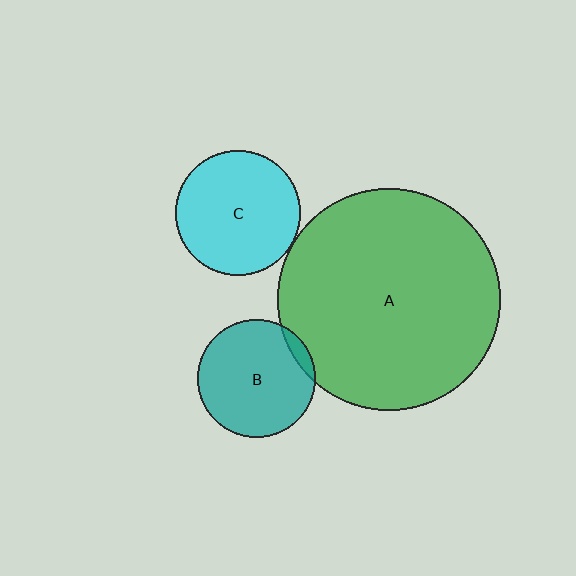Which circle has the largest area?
Circle A (green).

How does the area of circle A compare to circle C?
Approximately 3.2 times.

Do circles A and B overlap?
Yes.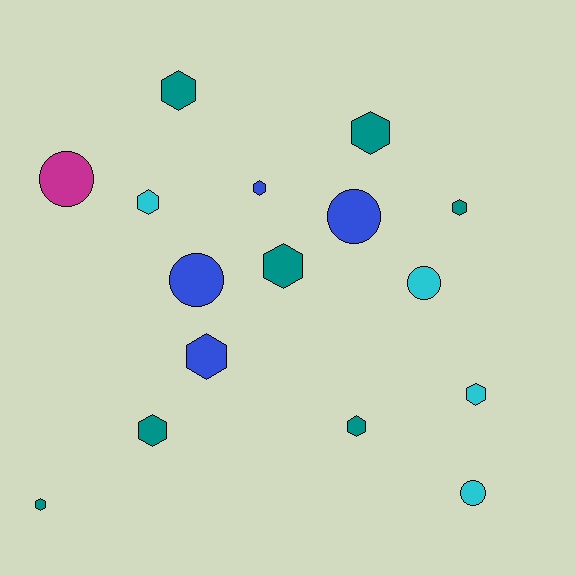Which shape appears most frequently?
Hexagon, with 11 objects.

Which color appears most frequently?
Teal, with 7 objects.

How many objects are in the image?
There are 16 objects.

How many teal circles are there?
There are no teal circles.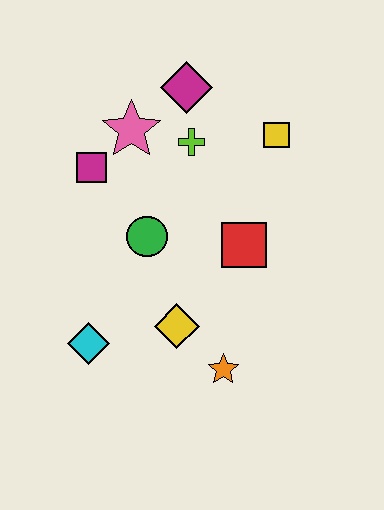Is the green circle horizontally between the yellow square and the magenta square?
Yes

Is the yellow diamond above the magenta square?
No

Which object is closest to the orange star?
The yellow diamond is closest to the orange star.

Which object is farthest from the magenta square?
The orange star is farthest from the magenta square.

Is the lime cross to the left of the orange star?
Yes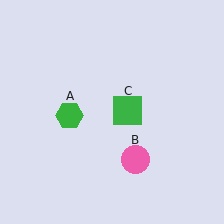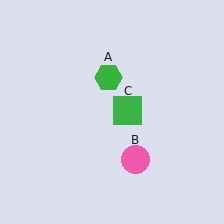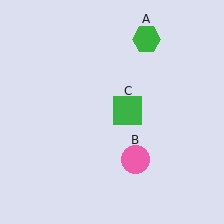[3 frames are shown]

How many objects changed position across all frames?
1 object changed position: green hexagon (object A).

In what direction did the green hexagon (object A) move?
The green hexagon (object A) moved up and to the right.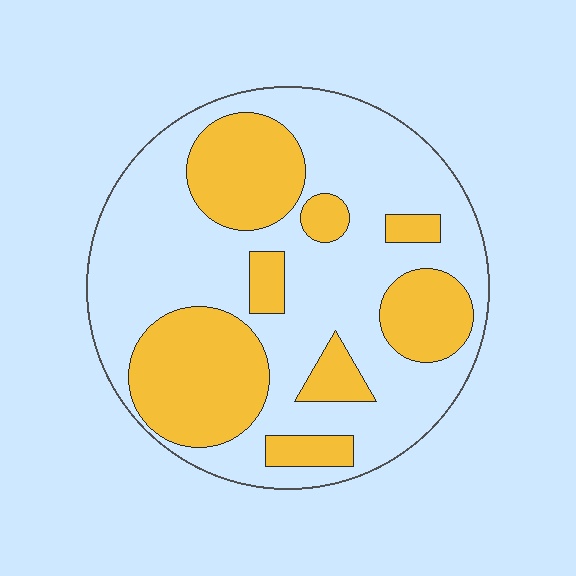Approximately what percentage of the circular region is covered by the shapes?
Approximately 35%.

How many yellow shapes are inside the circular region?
8.